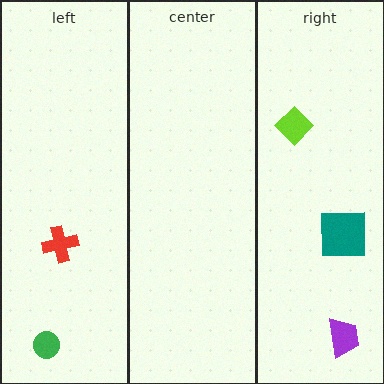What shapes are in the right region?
The teal square, the purple trapezoid, the lime diamond.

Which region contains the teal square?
The right region.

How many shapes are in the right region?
3.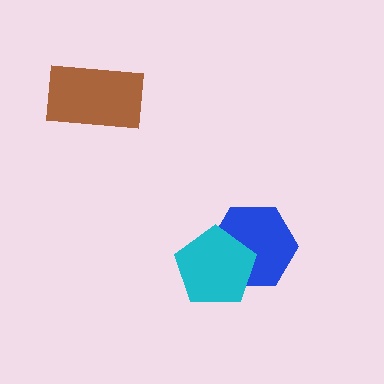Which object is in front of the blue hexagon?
The cyan pentagon is in front of the blue hexagon.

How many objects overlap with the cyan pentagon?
1 object overlaps with the cyan pentagon.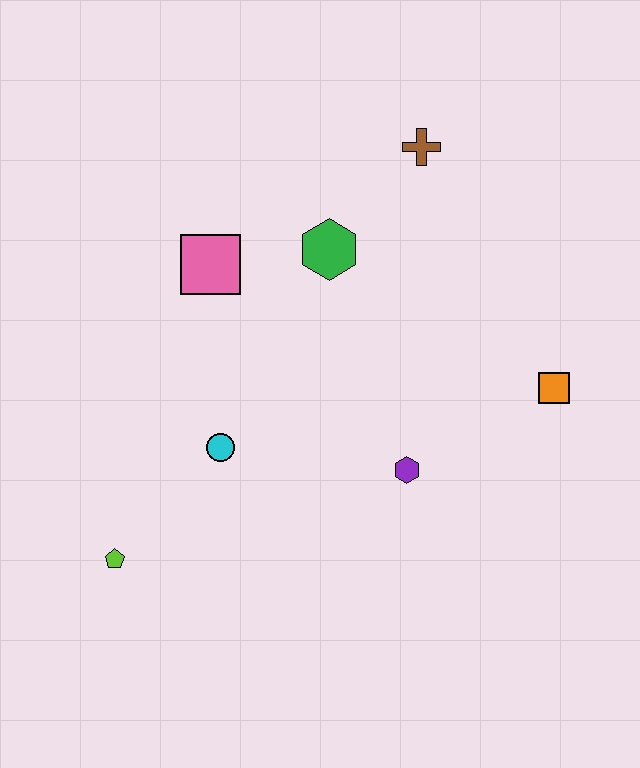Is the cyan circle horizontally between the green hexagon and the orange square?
No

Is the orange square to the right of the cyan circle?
Yes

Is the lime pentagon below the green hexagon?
Yes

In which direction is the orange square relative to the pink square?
The orange square is to the right of the pink square.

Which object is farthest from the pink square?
The orange square is farthest from the pink square.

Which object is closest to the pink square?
The green hexagon is closest to the pink square.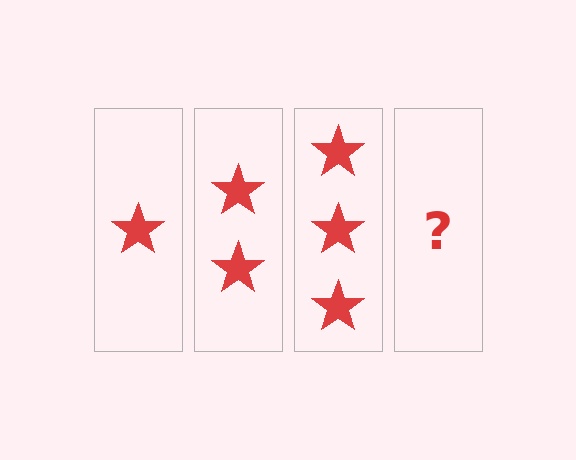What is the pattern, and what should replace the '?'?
The pattern is that each step adds one more star. The '?' should be 4 stars.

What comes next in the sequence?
The next element should be 4 stars.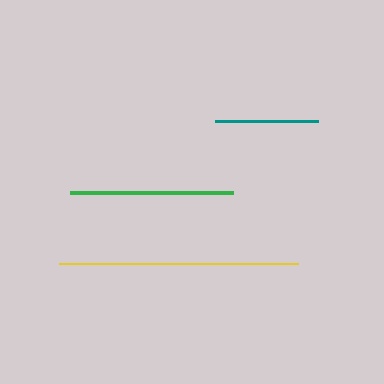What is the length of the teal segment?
The teal segment is approximately 103 pixels long.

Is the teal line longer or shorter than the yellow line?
The yellow line is longer than the teal line.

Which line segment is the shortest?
The teal line is the shortest at approximately 103 pixels.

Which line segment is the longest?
The yellow line is the longest at approximately 239 pixels.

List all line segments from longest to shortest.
From longest to shortest: yellow, green, teal.